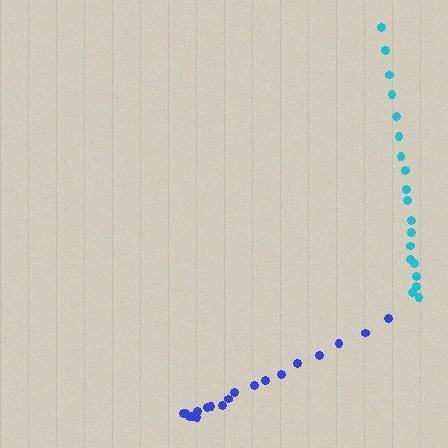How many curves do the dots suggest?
There are 2 distinct paths.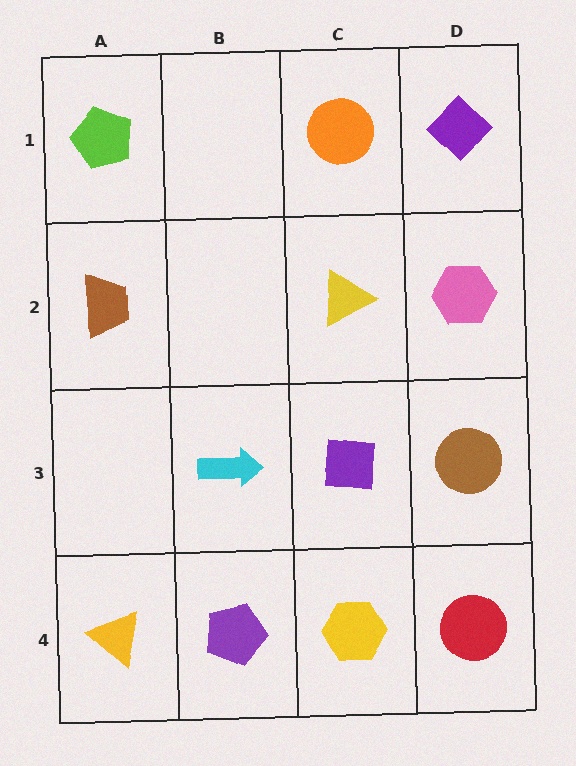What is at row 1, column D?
A purple diamond.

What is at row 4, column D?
A red circle.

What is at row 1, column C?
An orange circle.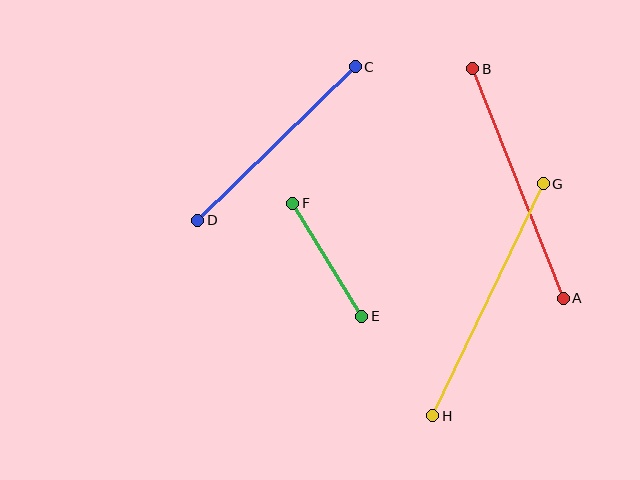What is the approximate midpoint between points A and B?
The midpoint is at approximately (518, 184) pixels.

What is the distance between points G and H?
The distance is approximately 257 pixels.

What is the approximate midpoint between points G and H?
The midpoint is at approximately (488, 300) pixels.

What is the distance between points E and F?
The distance is approximately 133 pixels.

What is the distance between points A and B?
The distance is approximately 247 pixels.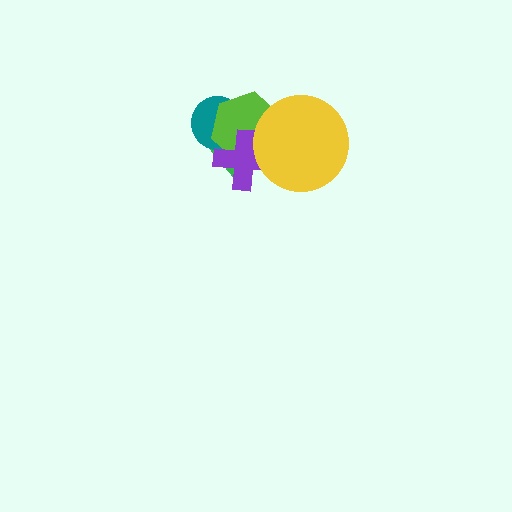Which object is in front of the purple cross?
The yellow circle is in front of the purple cross.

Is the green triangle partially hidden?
Yes, it is partially covered by another shape.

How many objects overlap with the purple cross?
4 objects overlap with the purple cross.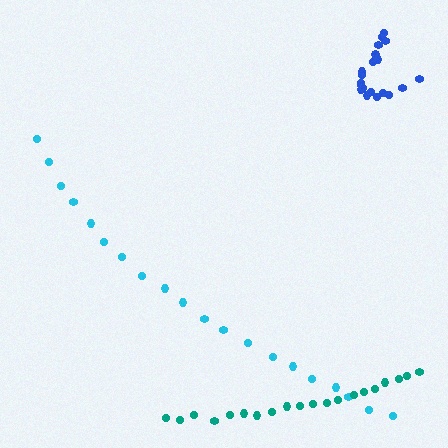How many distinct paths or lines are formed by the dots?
There are 3 distinct paths.